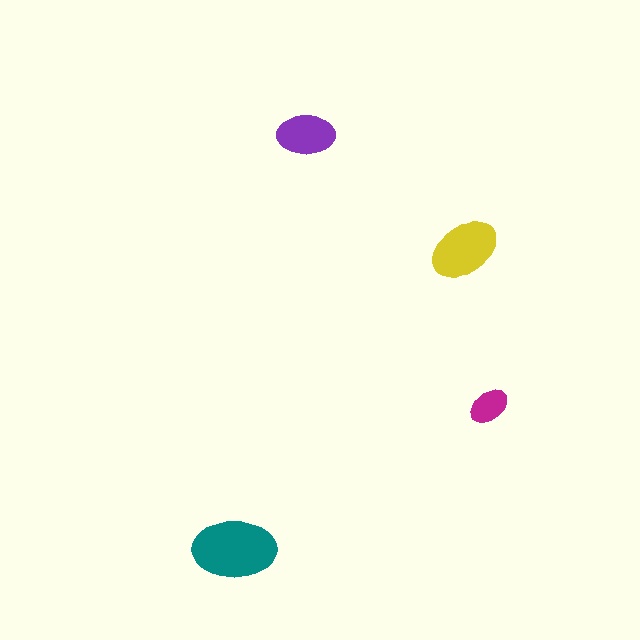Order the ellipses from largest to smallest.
the teal one, the yellow one, the purple one, the magenta one.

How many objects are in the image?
There are 4 objects in the image.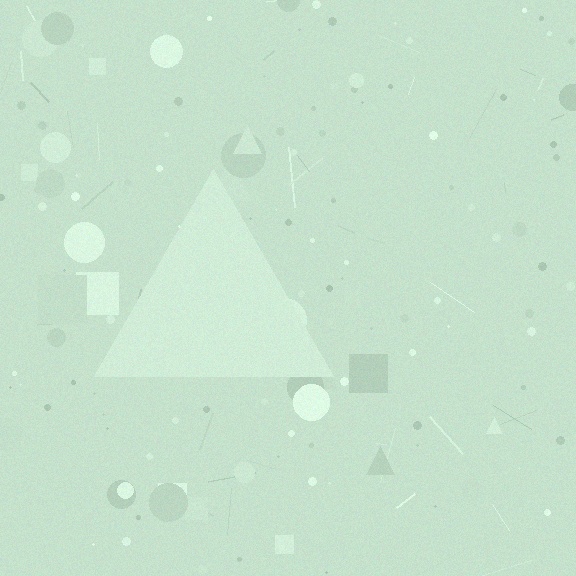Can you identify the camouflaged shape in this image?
The camouflaged shape is a triangle.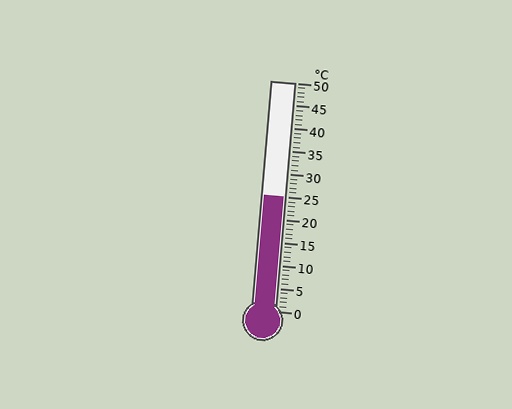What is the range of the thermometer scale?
The thermometer scale ranges from 0°C to 50°C.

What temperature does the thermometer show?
The thermometer shows approximately 25°C.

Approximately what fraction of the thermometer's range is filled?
The thermometer is filled to approximately 50% of its range.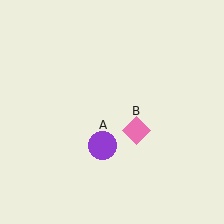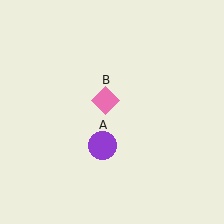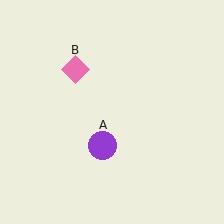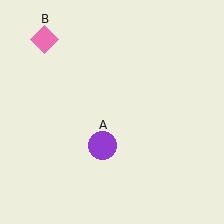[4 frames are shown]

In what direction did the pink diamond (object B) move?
The pink diamond (object B) moved up and to the left.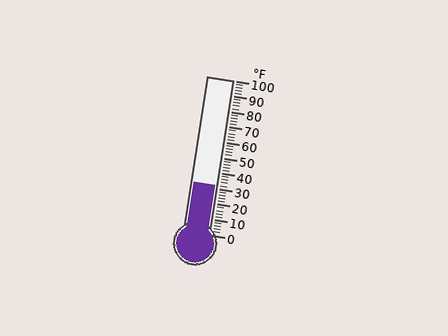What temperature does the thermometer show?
The thermometer shows approximately 32°F.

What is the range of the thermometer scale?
The thermometer scale ranges from 0°F to 100°F.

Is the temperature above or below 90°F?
The temperature is below 90°F.